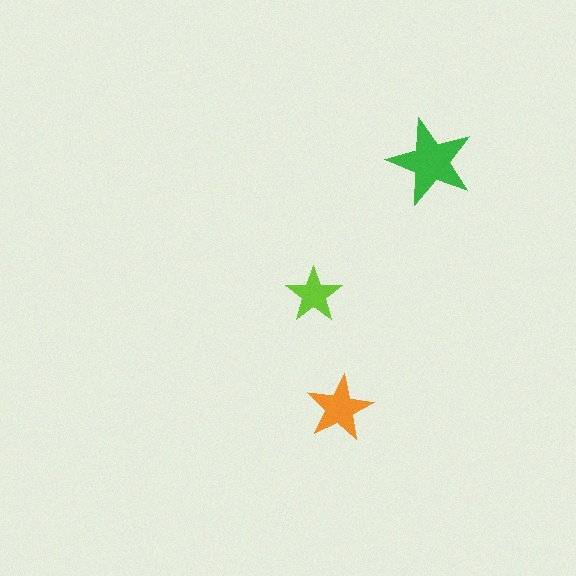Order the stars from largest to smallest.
the green one, the orange one, the lime one.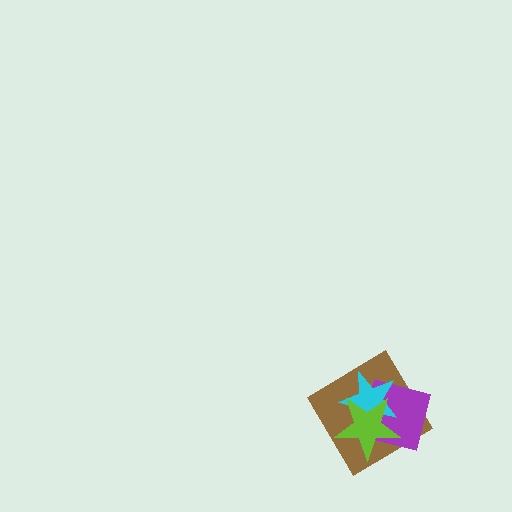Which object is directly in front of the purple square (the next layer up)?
The cyan star is directly in front of the purple square.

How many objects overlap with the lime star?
3 objects overlap with the lime star.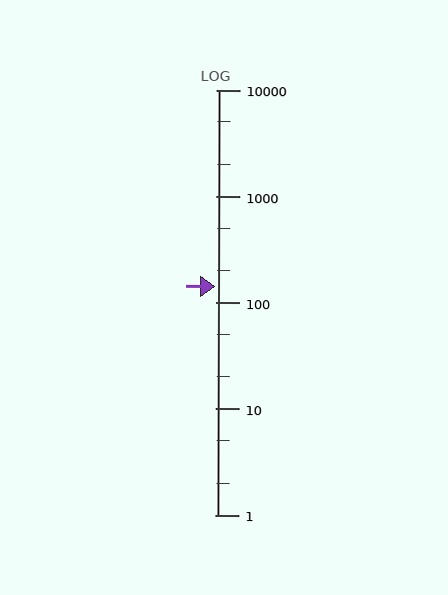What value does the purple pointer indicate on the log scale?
The pointer indicates approximately 140.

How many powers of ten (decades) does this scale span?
The scale spans 4 decades, from 1 to 10000.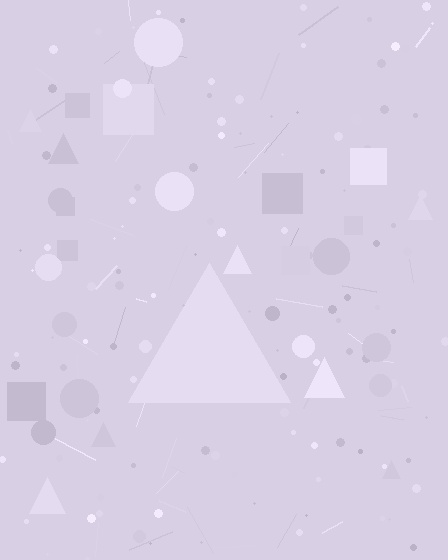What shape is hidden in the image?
A triangle is hidden in the image.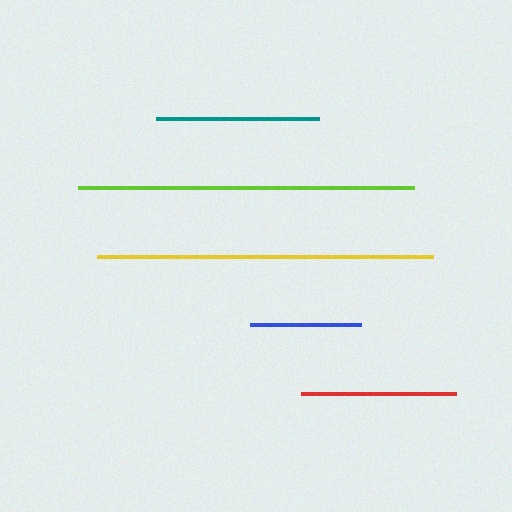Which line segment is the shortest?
The blue line is the shortest at approximately 111 pixels.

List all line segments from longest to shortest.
From longest to shortest: lime, yellow, teal, red, blue.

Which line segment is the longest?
The lime line is the longest at approximately 336 pixels.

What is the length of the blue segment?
The blue segment is approximately 111 pixels long.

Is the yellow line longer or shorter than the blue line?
The yellow line is longer than the blue line.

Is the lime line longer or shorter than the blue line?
The lime line is longer than the blue line.